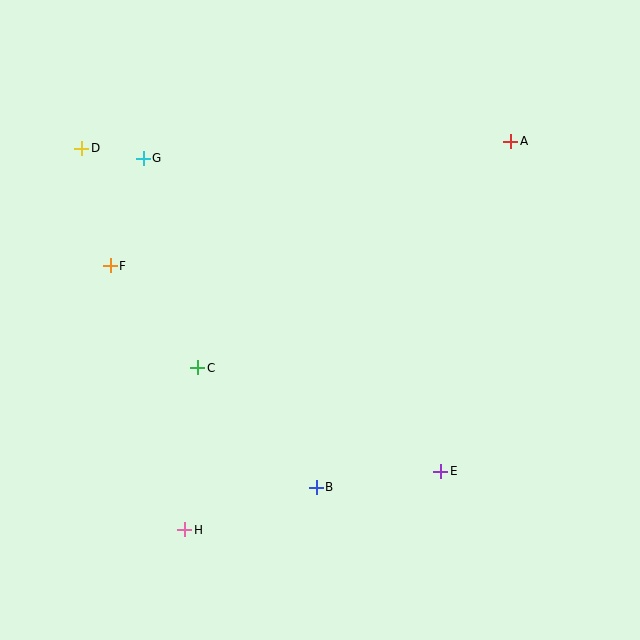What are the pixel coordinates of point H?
Point H is at (185, 530).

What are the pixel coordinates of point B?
Point B is at (316, 487).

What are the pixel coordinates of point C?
Point C is at (198, 368).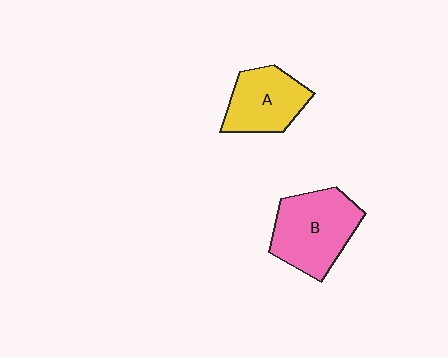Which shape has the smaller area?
Shape A (yellow).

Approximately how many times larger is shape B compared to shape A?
Approximately 1.3 times.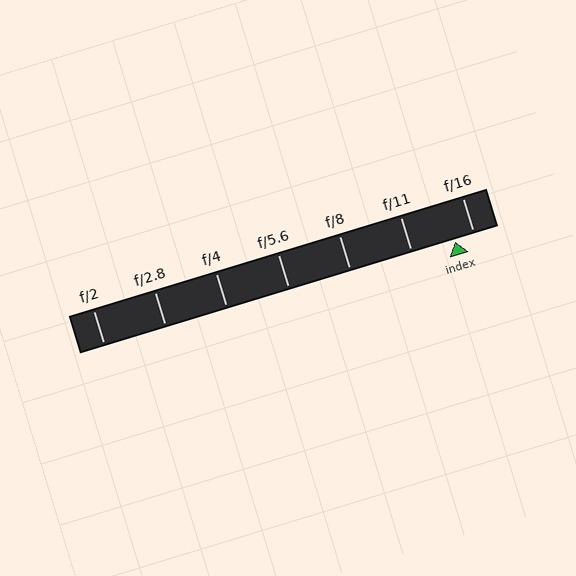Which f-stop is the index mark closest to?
The index mark is closest to f/16.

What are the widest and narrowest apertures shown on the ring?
The widest aperture shown is f/2 and the narrowest is f/16.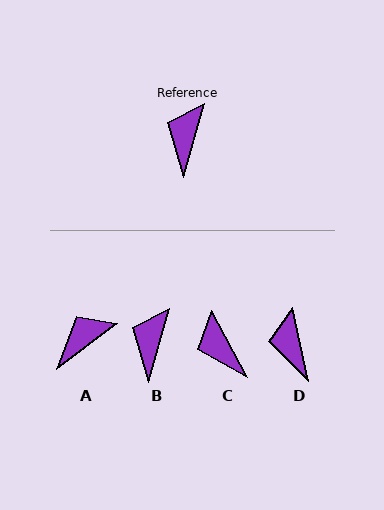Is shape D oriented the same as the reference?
No, it is off by about 28 degrees.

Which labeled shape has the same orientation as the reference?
B.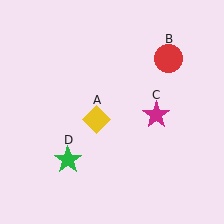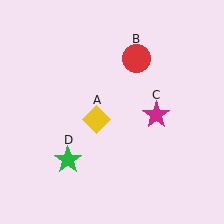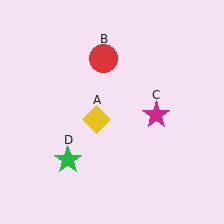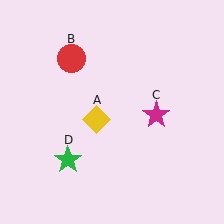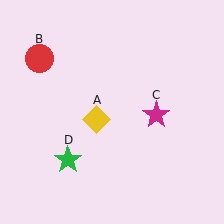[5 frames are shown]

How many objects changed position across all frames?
1 object changed position: red circle (object B).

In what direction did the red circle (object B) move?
The red circle (object B) moved left.